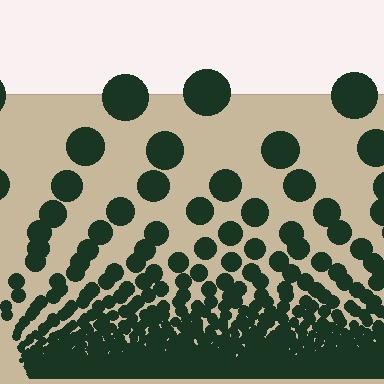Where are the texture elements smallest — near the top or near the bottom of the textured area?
Near the bottom.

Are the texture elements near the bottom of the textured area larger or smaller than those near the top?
Smaller. The gradient is inverted — elements near the bottom are smaller and denser.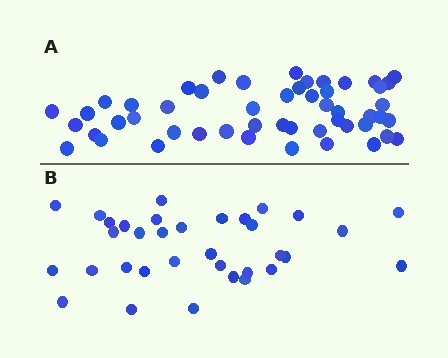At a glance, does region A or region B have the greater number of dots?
Region A (the top region) has more dots.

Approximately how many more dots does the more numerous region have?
Region A has approximately 15 more dots than region B.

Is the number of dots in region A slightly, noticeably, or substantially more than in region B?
Region A has substantially more. The ratio is roughly 1.5 to 1.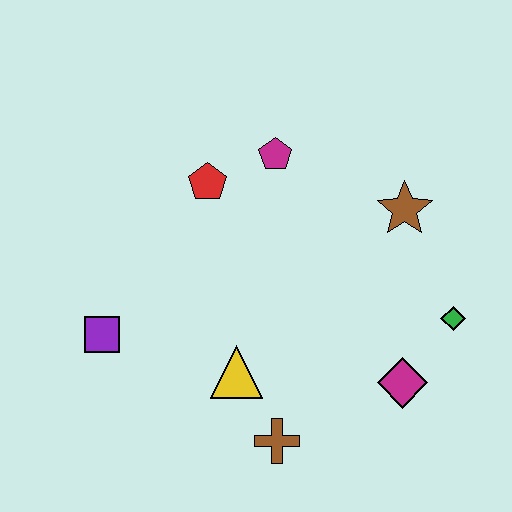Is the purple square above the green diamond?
No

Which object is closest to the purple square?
The yellow triangle is closest to the purple square.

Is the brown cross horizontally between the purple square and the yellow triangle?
No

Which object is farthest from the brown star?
The purple square is farthest from the brown star.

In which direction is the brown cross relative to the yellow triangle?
The brown cross is below the yellow triangle.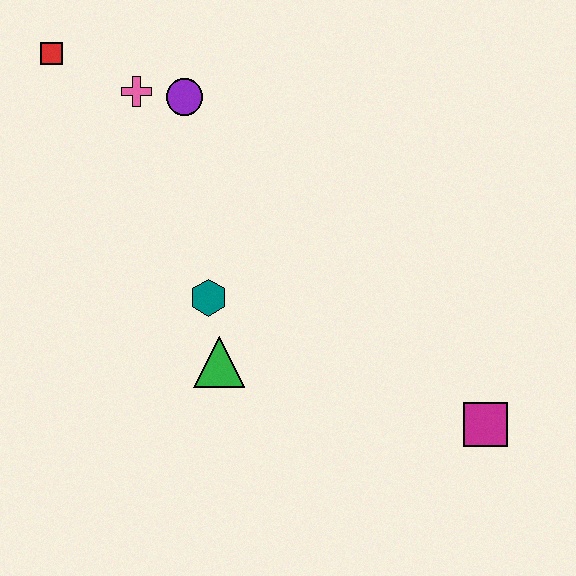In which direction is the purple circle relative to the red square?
The purple circle is to the right of the red square.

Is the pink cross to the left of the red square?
No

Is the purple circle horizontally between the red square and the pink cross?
No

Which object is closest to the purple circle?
The pink cross is closest to the purple circle.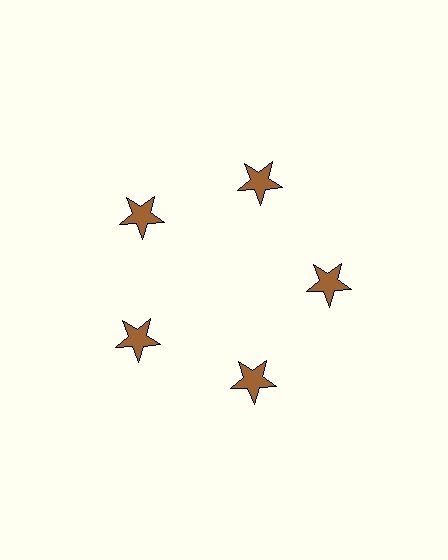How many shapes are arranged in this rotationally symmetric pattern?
There are 5 shapes, arranged in 5 groups of 1.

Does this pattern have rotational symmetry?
Yes, this pattern has 5-fold rotational symmetry. It looks the same after rotating 72 degrees around the center.